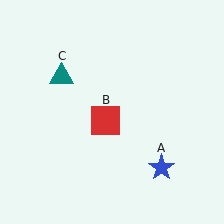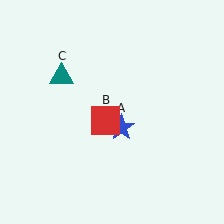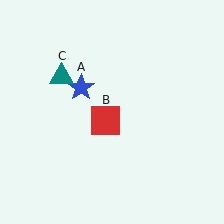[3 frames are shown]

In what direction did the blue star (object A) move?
The blue star (object A) moved up and to the left.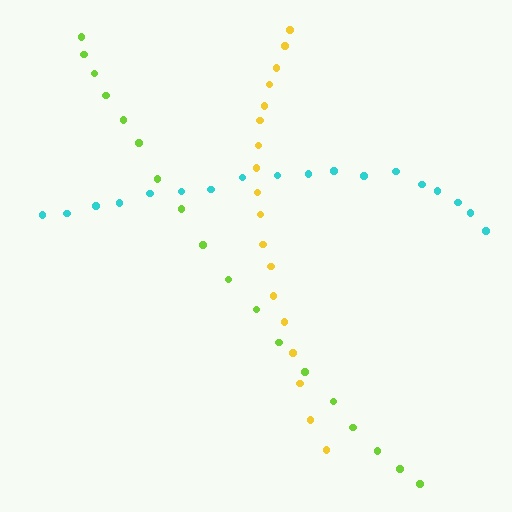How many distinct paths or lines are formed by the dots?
There are 3 distinct paths.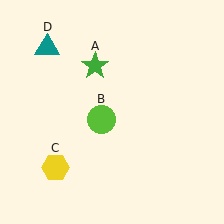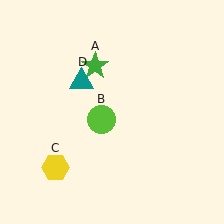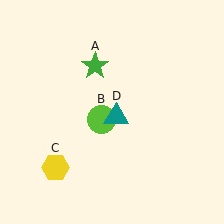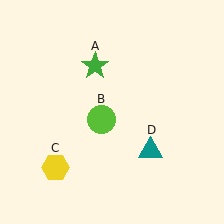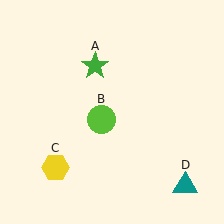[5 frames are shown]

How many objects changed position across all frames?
1 object changed position: teal triangle (object D).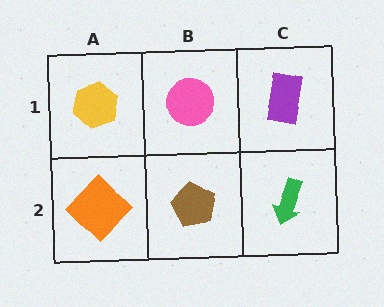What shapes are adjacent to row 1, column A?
An orange diamond (row 2, column A), a pink circle (row 1, column B).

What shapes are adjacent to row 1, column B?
A brown pentagon (row 2, column B), a yellow hexagon (row 1, column A), a purple rectangle (row 1, column C).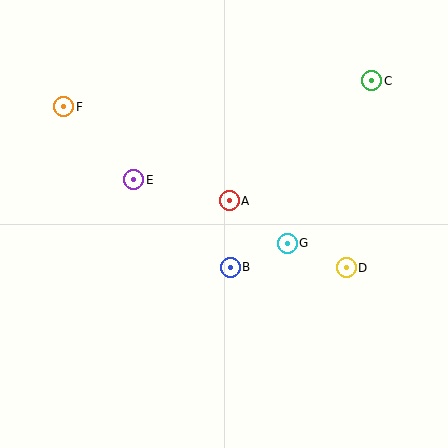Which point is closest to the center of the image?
Point A at (229, 201) is closest to the center.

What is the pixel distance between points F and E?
The distance between F and E is 101 pixels.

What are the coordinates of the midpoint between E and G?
The midpoint between E and G is at (210, 211).